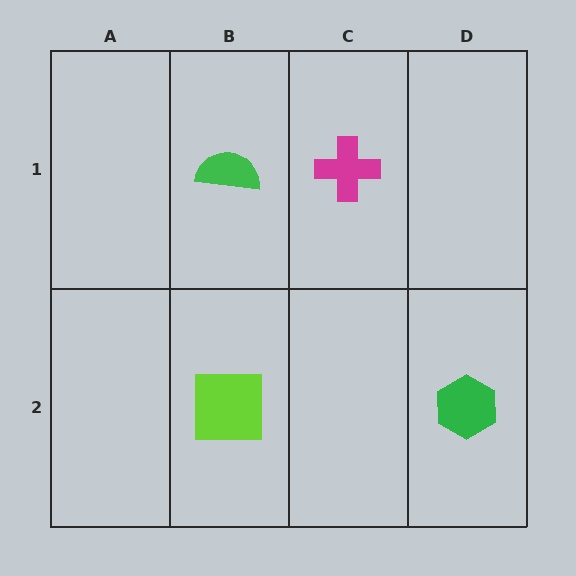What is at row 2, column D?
A green hexagon.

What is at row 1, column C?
A magenta cross.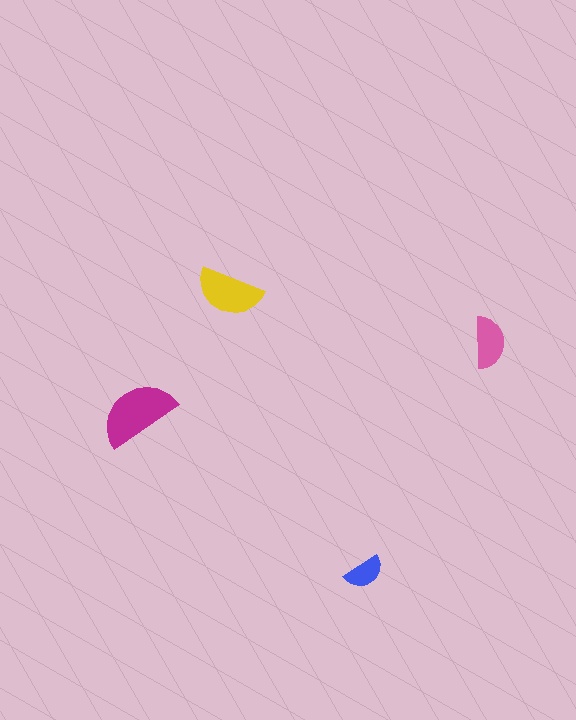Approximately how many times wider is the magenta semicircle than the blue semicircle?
About 2 times wider.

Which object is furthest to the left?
The magenta semicircle is leftmost.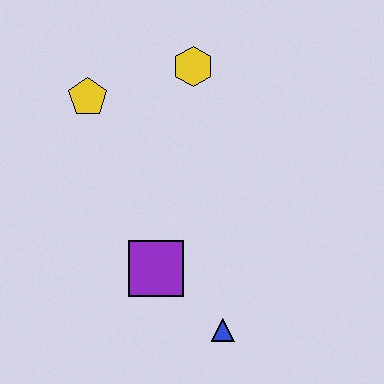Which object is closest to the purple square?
The blue triangle is closest to the purple square.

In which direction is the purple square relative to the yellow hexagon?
The purple square is below the yellow hexagon.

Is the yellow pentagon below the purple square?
No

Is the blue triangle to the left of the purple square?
No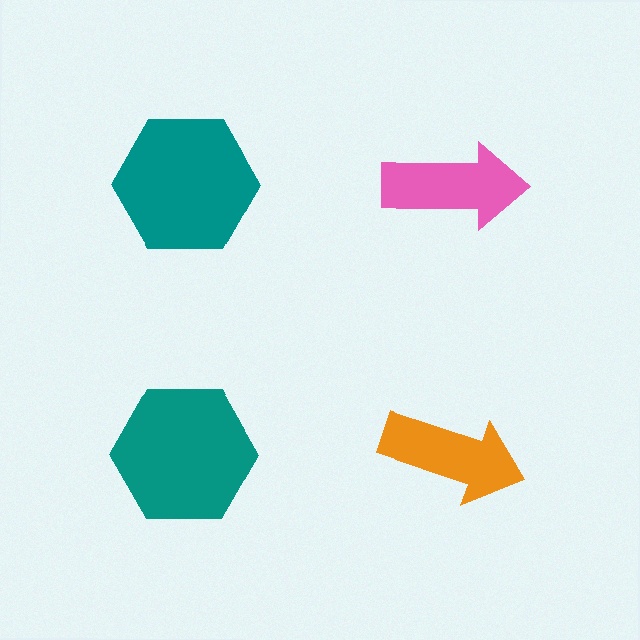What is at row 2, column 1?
A teal hexagon.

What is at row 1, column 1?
A teal hexagon.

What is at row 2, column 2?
An orange arrow.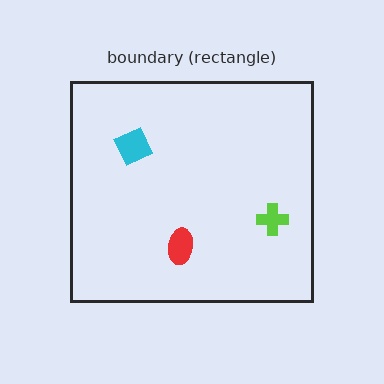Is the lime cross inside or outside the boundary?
Inside.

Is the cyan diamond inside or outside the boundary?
Inside.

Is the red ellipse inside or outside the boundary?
Inside.